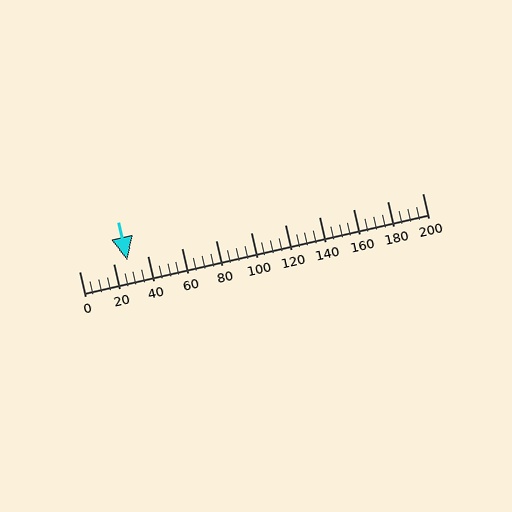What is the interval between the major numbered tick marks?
The major tick marks are spaced 20 units apart.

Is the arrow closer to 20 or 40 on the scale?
The arrow is closer to 20.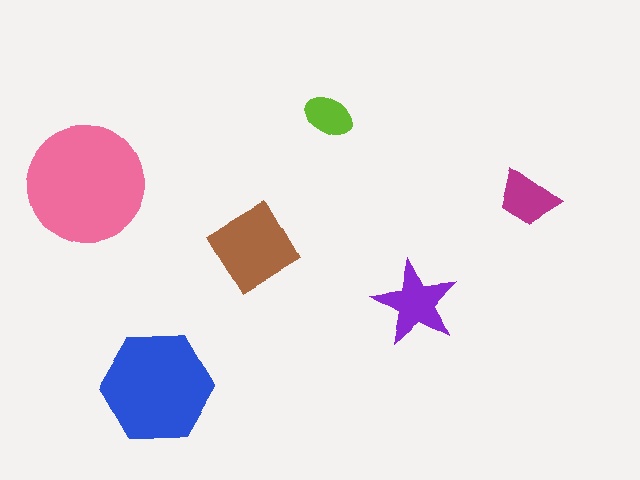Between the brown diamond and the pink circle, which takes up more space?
The pink circle.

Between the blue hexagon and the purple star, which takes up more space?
The blue hexagon.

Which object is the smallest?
The lime ellipse.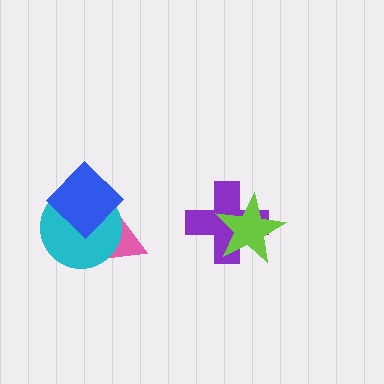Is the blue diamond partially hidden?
No, no other shape covers it.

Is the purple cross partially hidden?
Yes, it is partially covered by another shape.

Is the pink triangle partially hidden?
Yes, it is partially covered by another shape.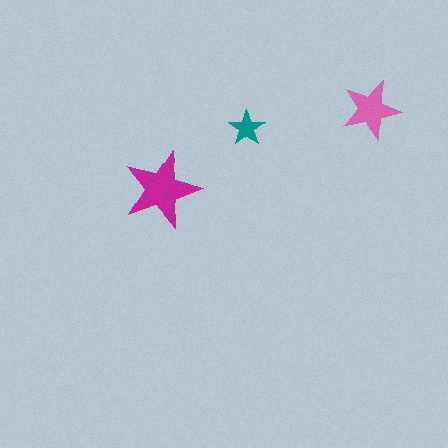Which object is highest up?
The pink star is topmost.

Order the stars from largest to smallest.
the magenta one, the pink one, the teal one.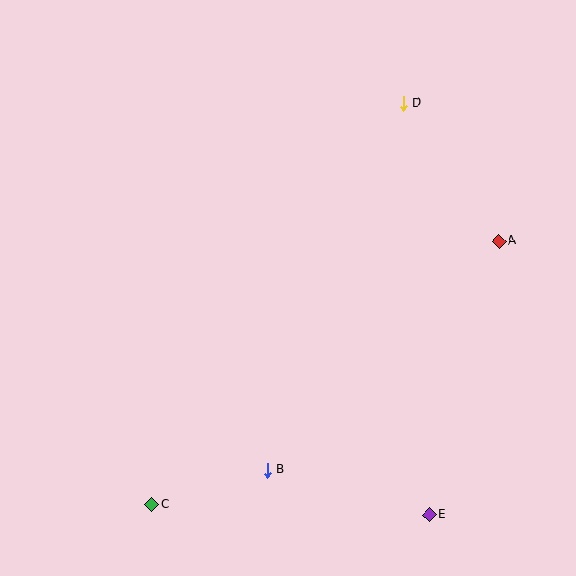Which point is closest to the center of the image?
Point B at (267, 470) is closest to the center.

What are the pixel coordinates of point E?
Point E is at (429, 514).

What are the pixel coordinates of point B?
Point B is at (267, 470).